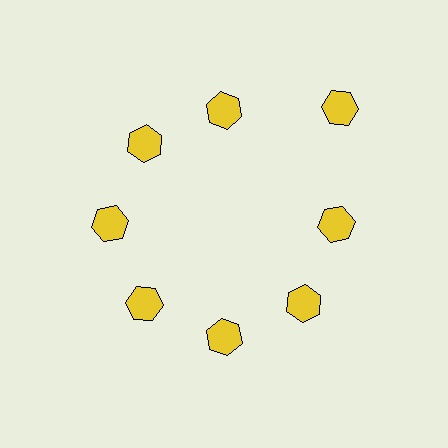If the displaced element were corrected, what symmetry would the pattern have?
It would have 8-fold rotational symmetry — the pattern would map onto itself every 45 degrees.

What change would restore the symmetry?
The symmetry would be restored by moving it inward, back onto the ring so that all 8 hexagons sit at equal angles and equal distance from the center.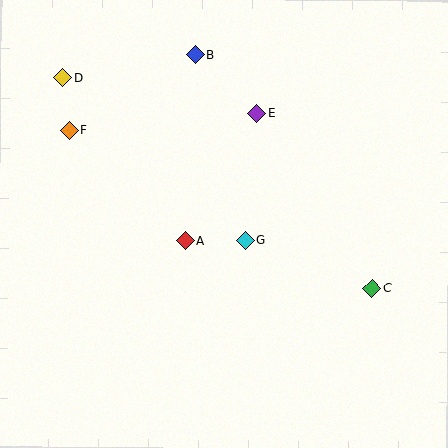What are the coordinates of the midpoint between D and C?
The midpoint between D and C is at (218, 183).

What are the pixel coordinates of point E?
Point E is at (257, 113).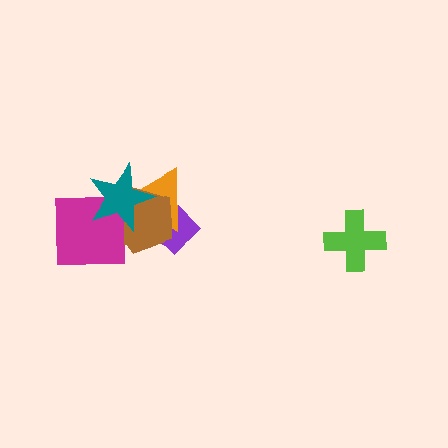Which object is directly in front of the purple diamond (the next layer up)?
The orange triangle is directly in front of the purple diamond.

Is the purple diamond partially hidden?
Yes, it is partially covered by another shape.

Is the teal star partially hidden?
No, no other shape covers it.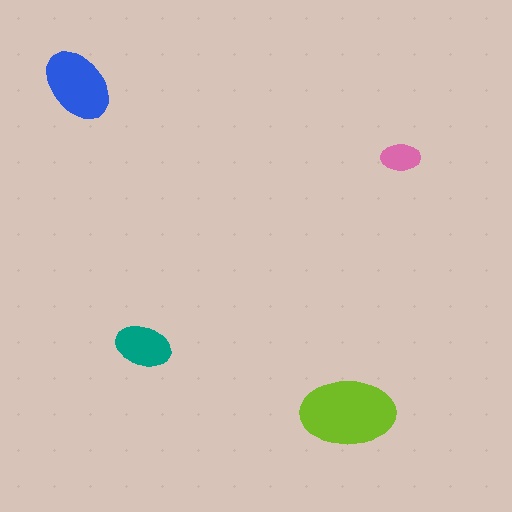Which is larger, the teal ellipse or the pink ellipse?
The teal one.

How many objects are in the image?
There are 4 objects in the image.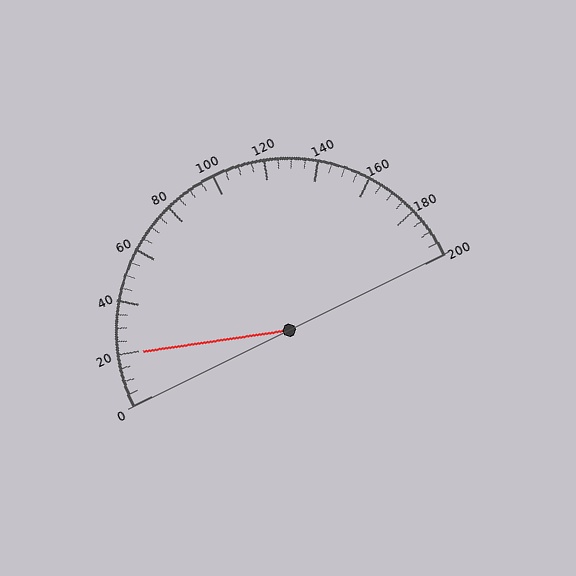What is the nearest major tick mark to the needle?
The nearest major tick mark is 20.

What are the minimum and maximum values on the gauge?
The gauge ranges from 0 to 200.